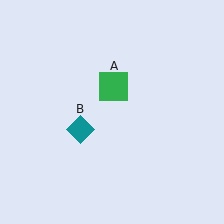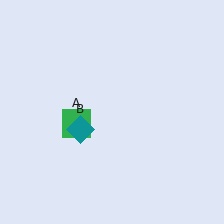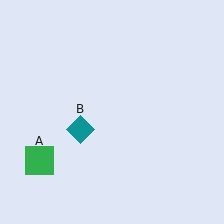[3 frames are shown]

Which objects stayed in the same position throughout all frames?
Teal diamond (object B) remained stationary.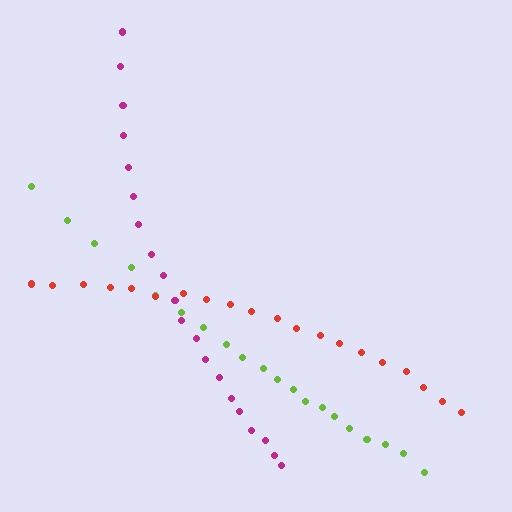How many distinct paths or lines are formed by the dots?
There are 3 distinct paths.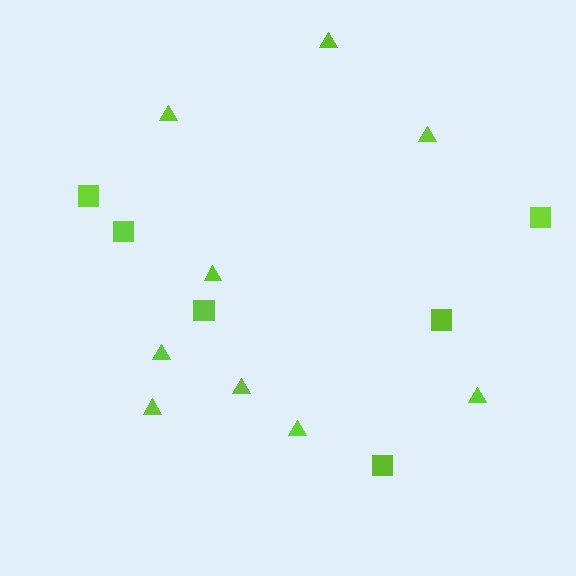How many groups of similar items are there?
There are 2 groups: one group of triangles (9) and one group of squares (6).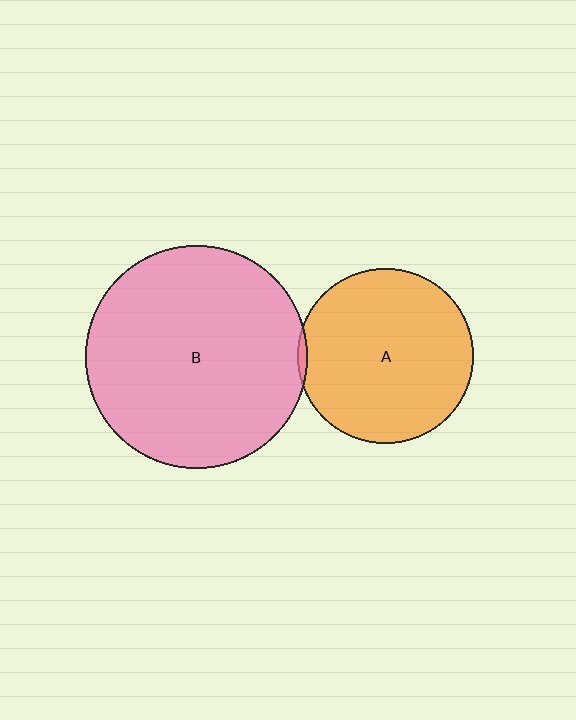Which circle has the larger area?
Circle B (pink).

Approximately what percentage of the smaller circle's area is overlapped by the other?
Approximately 5%.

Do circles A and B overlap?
Yes.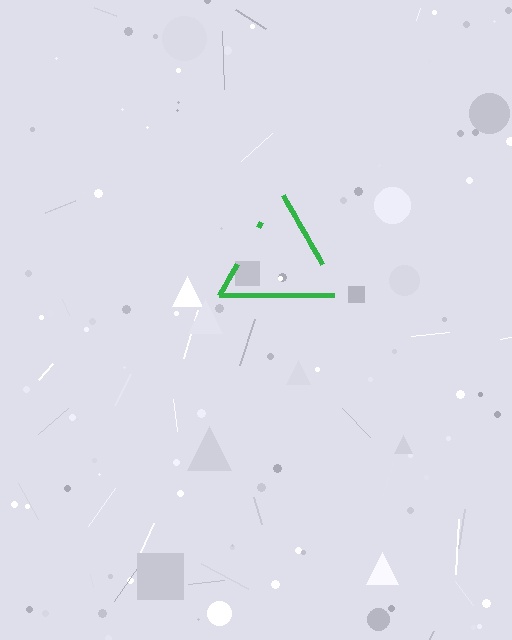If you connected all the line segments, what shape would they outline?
They would outline a triangle.